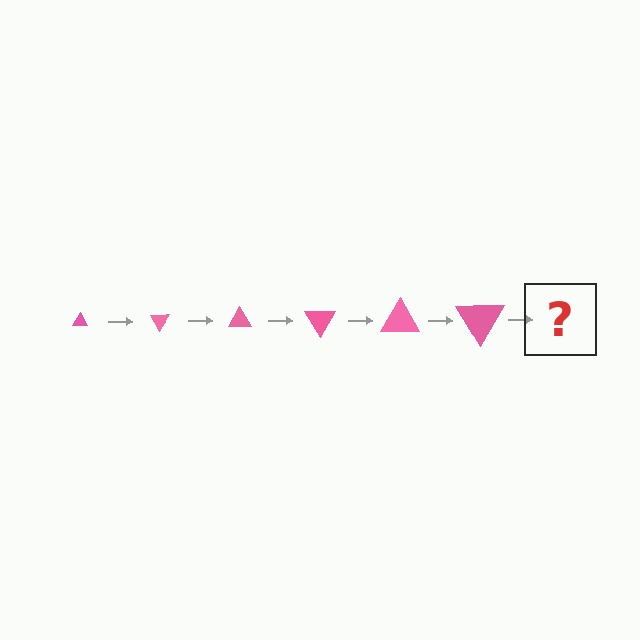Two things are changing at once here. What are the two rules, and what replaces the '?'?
The two rules are that the triangle grows larger each step and it rotates 60 degrees each step. The '?' should be a triangle, larger than the previous one and rotated 360 degrees from the start.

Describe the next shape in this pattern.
It should be a triangle, larger than the previous one and rotated 360 degrees from the start.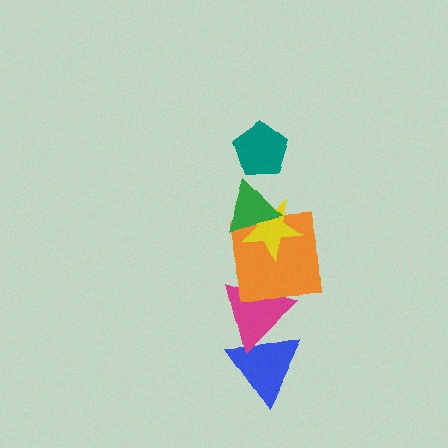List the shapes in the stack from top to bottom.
From top to bottom: the teal pentagon, the green triangle, the yellow star, the orange square, the magenta triangle, the blue triangle.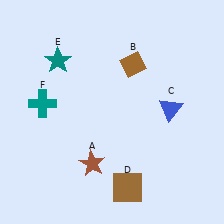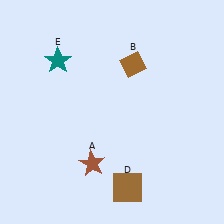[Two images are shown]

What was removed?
The teal cross (F), the blue triangle (C) were removed in Image 2.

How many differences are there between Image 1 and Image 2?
There are 2 differences between the two images.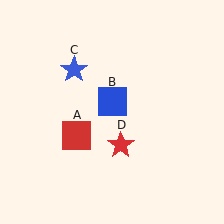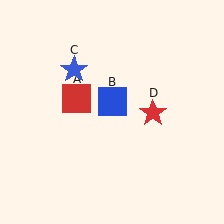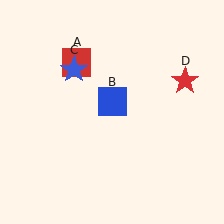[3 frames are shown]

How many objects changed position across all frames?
2 objects changed position: red square (object A), red star (object D).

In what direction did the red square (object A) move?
The red square (object A) moved up.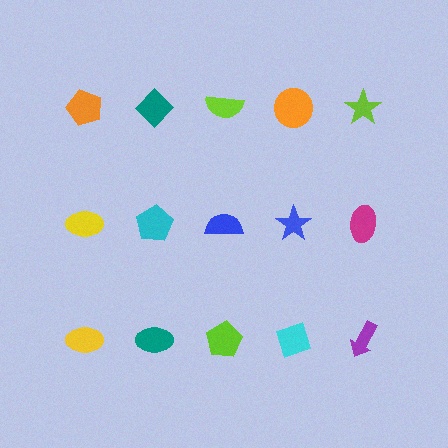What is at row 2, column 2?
A cyan pentagon.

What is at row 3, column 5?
A purple arrow.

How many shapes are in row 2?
5 shapes.